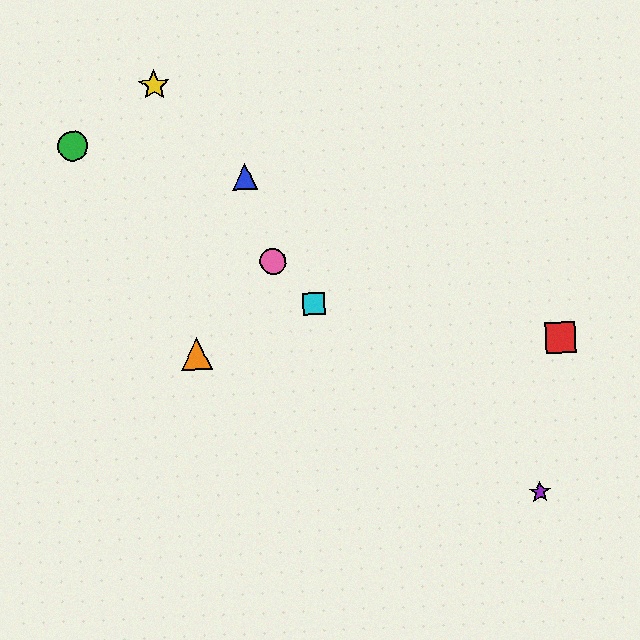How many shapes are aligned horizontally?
2 shapes (the red square, the orange triangle) are aligned horizontally.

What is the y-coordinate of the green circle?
The green circle is at y≈146.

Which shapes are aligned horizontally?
The red square, the orange triangle are aligned horizontally.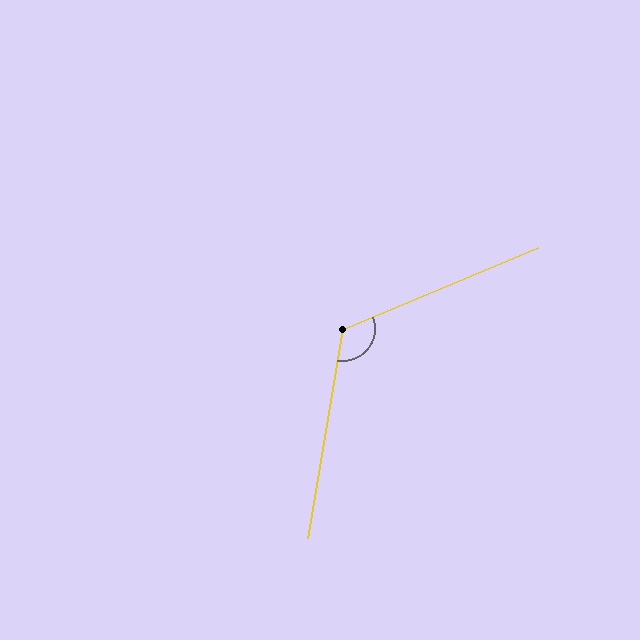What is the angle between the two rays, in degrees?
Approximately 122 degrees.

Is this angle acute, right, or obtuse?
It is obtuse.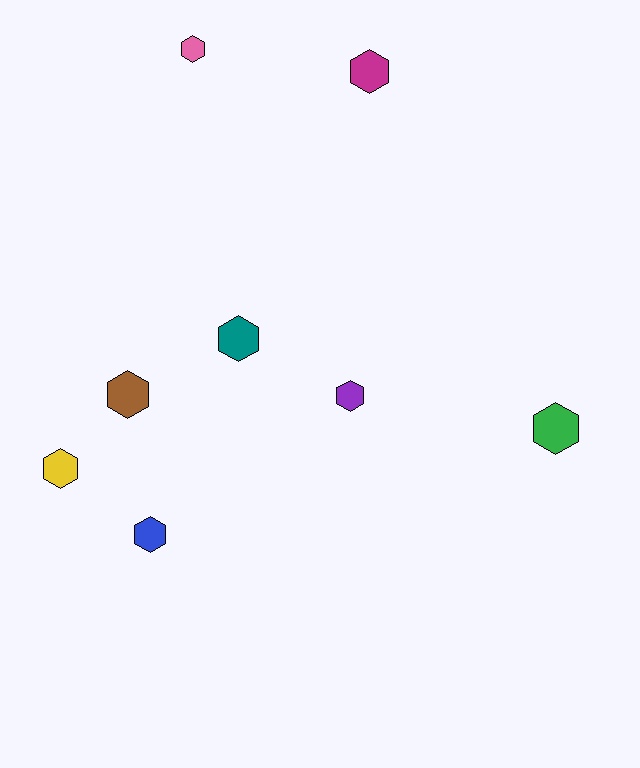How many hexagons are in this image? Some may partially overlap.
There are 8 hexagons.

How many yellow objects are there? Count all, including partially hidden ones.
There is 1 yellow object.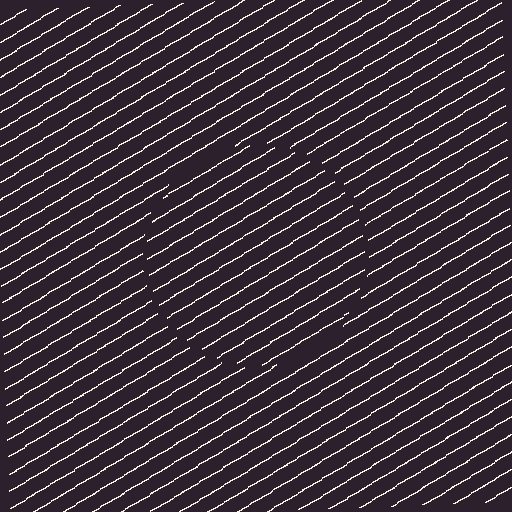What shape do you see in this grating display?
An illusory circle. The interior of the shape contains the same grating, shifted by half a period — the contour is defined by the phase discontinuity where line-ends from the inner and outer gratings abut.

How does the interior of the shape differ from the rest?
The interior of the shape contains the same grating, shifted by half a period — the contour is defined by the phase discontinuity where line-ends from the inner and outer gratings abut.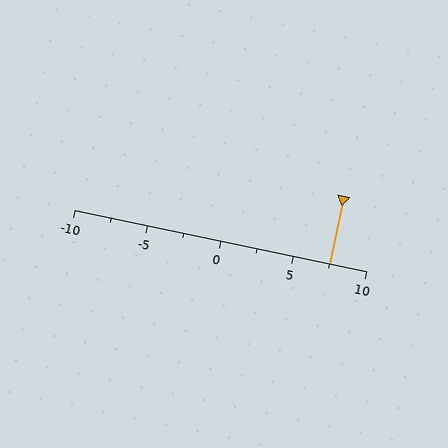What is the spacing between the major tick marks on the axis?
The major ticks are spaced 5 apart.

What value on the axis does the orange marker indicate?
The marker indicates approximately 7.5.